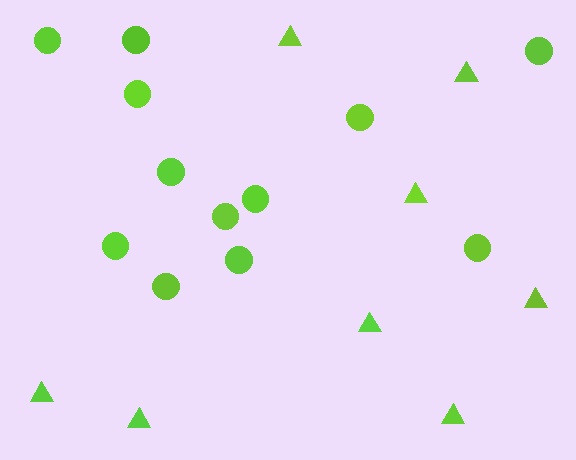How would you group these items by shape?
There are 2 groups: one group of triangles (8) and one group of circles (12).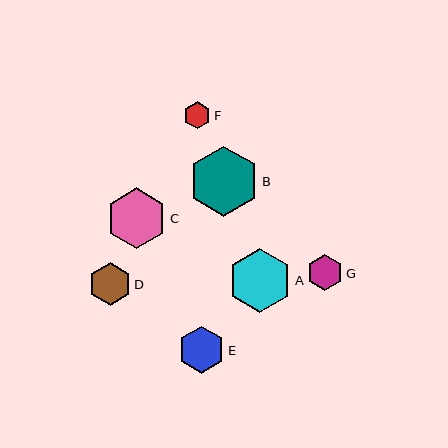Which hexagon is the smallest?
Hexagon F is the smallest with a size of approximately 27 pixels.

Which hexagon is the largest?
Hexagon B is the largest with a size of approximately 70 pixels.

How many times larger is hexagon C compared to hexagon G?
Hexagon C is approximately 1.7 times the size of hexagon G.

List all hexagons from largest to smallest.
From largest to smallest: B, A, C, E, D, G, F.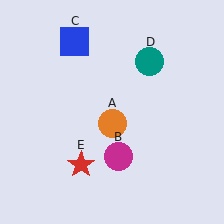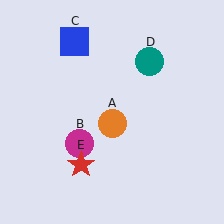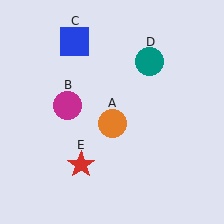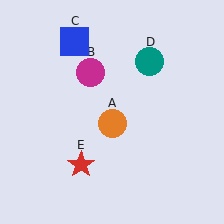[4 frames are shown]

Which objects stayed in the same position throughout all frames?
Orange circle (object A) and blue square (object C) and teal circle (object D) and red star (object E) remained stationary.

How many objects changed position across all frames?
1 object changed position: magenta circle (object B).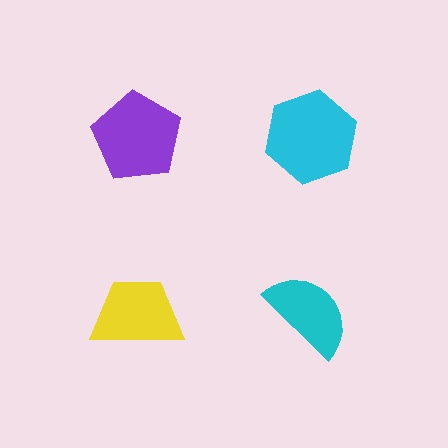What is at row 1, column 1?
A purple pentagon.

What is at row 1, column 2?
A cyan hexagon.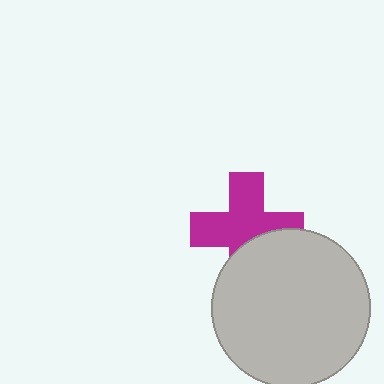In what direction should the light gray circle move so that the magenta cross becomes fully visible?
The light gray circle should move down. That is the shortest direction to clear the overlap and leave the magenta cross fully visible.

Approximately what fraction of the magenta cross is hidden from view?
Roughly 32% of the magenta cross is hidden behind the light gray circle.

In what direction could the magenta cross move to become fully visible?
The magenta cross could move up. That would shift it out from behind the light gray circle entirely.